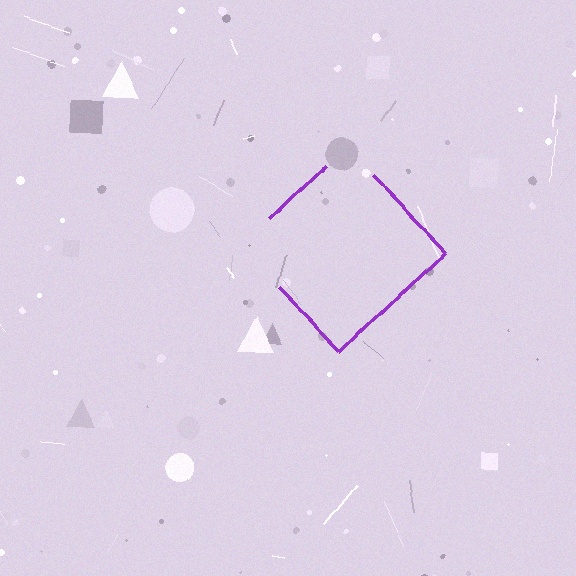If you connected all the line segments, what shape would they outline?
They would outline a diamond.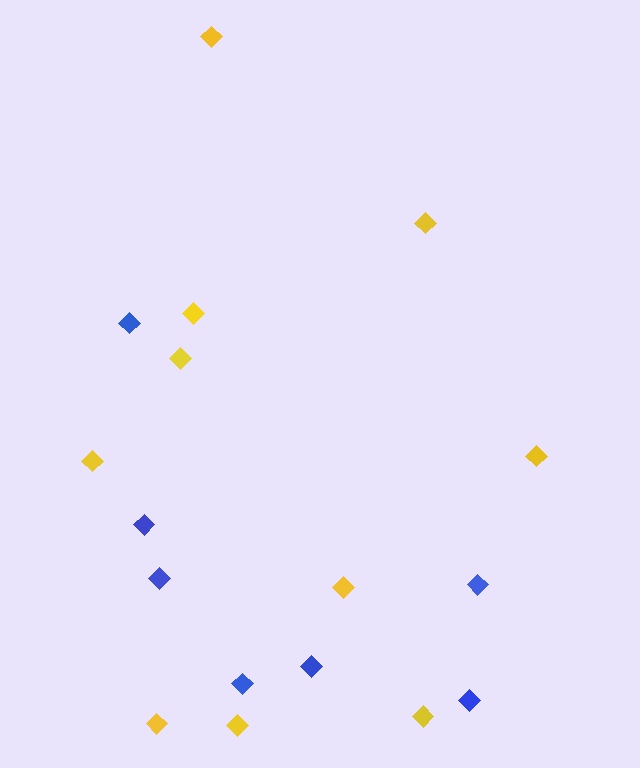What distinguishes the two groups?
There are 2 groups: one group of blue diamonds (7) and one group of yellow diamonds (10).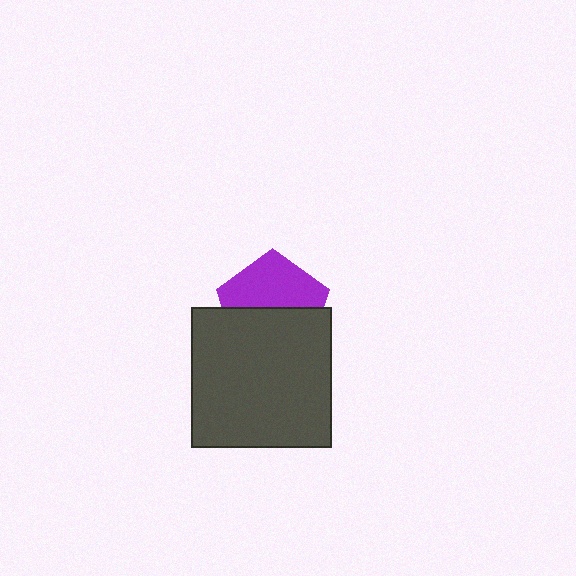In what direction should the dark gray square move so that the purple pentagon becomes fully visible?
The dark gray square should move down. That is the shortest direction to clear the overlap and leave the purple pentagon fully visible.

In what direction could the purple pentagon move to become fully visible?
The purple pentagon could move up. That would shift it out from behind the dark gray square entirely.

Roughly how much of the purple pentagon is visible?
About half of it is visible (roughly 50%).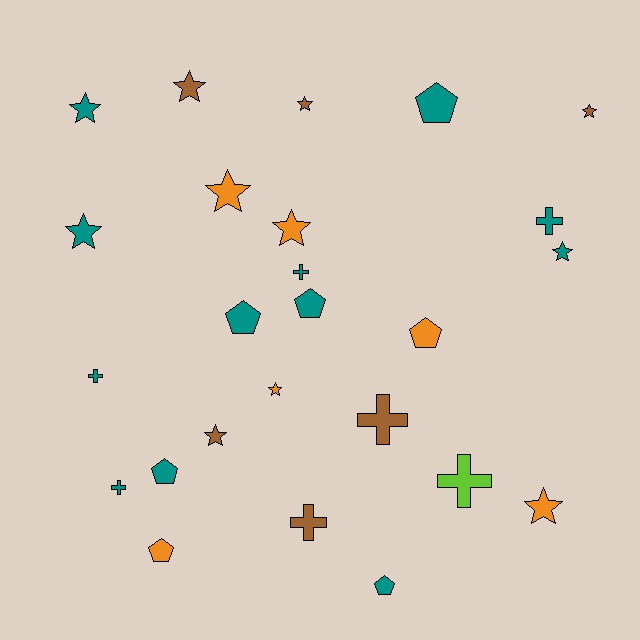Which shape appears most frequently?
Star, with 11 objects.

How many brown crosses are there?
There are 2 brown crosses.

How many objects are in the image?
There are 25 objects.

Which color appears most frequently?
Teal, with 12 objects.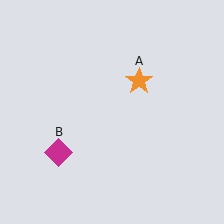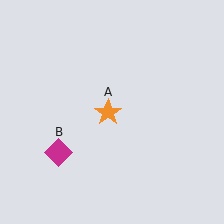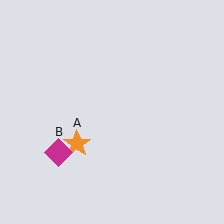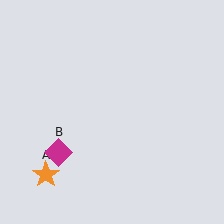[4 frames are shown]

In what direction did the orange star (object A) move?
The orange star (object A) moved down and to the left.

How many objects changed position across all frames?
1 object changed position: orange star (object A).